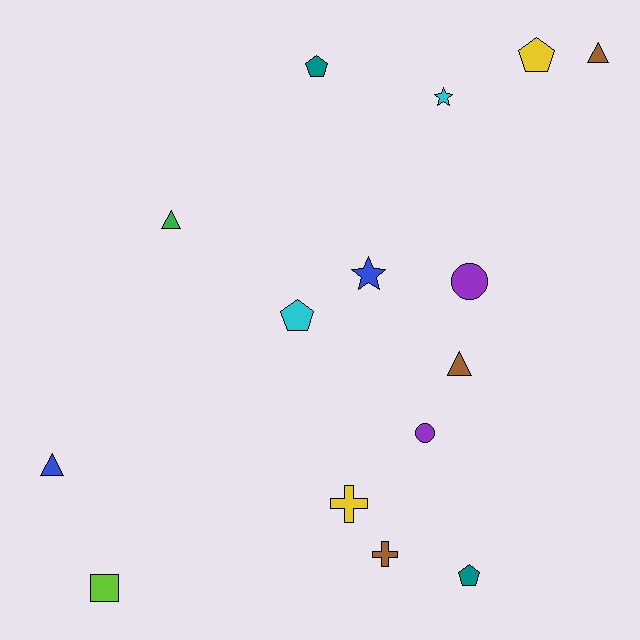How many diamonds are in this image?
There are no diamonds.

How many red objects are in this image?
There are no red objects.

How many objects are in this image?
There are 15 objects.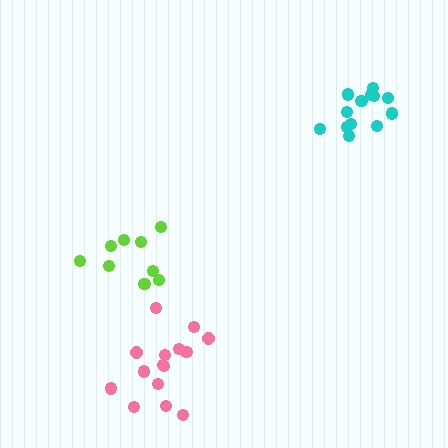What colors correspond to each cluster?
The clusters are colored: pink, cyan, lime.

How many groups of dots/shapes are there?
There are 3 groups.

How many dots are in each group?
Group 1: 15 dots, Group 2: 13 dots, Group 3: 9 dots (37 total).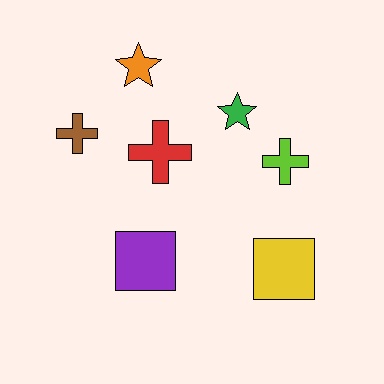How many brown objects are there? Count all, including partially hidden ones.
There is 1 brown object.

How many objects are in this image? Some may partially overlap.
There are 7 objects.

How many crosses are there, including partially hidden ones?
There are 3 crosses.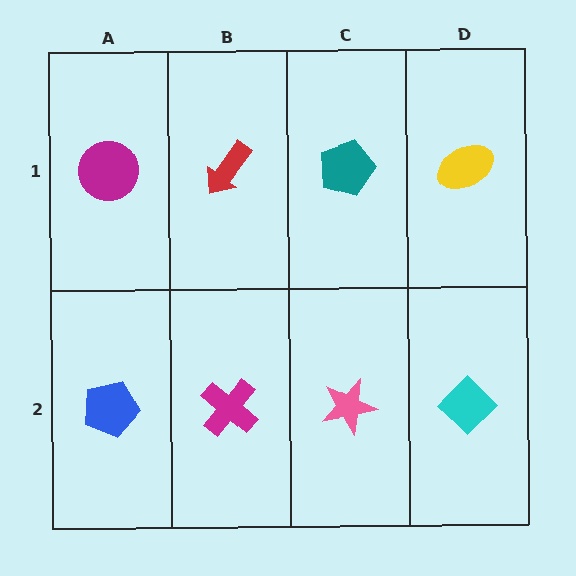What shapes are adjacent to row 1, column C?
A pink star (row 2, column C), a red arrow (row 1, column B), a yellow ellipse (row 1, column D).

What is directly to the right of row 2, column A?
A magenta cross.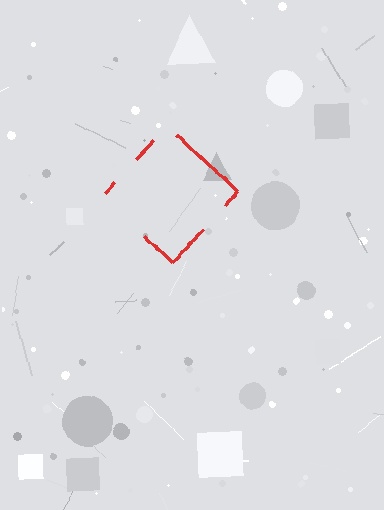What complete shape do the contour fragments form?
The contour fragments form a diamond.